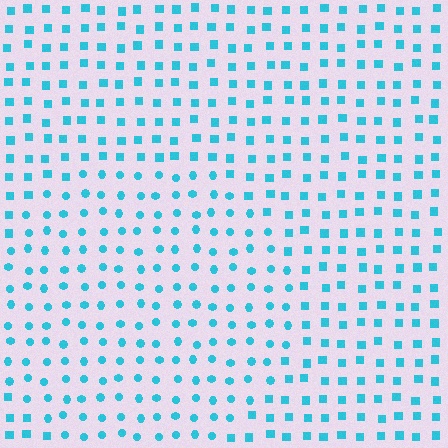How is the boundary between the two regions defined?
The boundary is defined by a change in element shape: circles inside vs. squares outside. All elements share the same color and spacing.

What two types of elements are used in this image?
The image uses circles inside the circle region and squares outside it.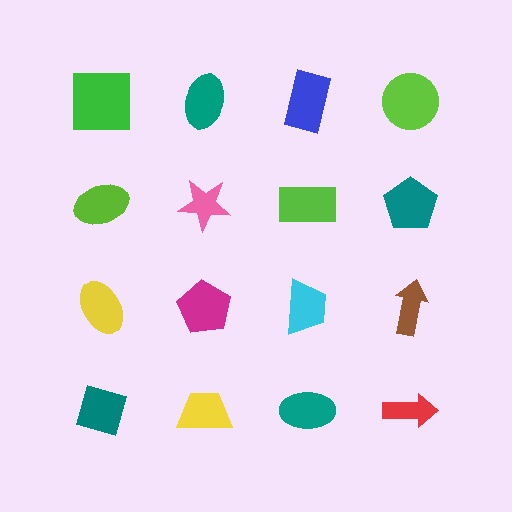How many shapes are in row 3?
4 shapes.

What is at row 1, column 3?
A blue rectangle.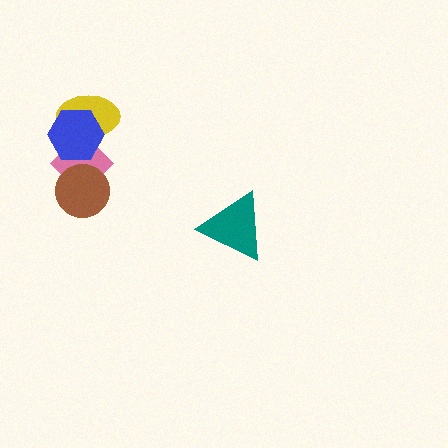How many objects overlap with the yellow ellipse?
2 objects overlap with the yellow ellipse.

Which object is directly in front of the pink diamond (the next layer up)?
The yellow ellipse is directly in front of the pink diamond.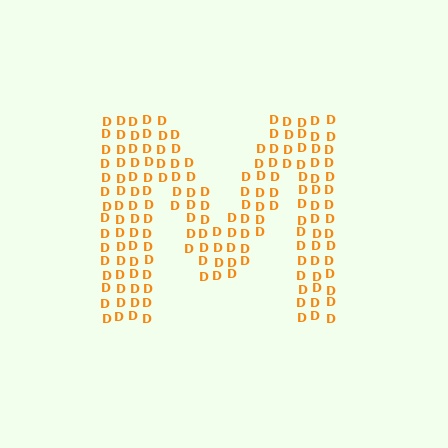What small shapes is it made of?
It is made of small letter D's.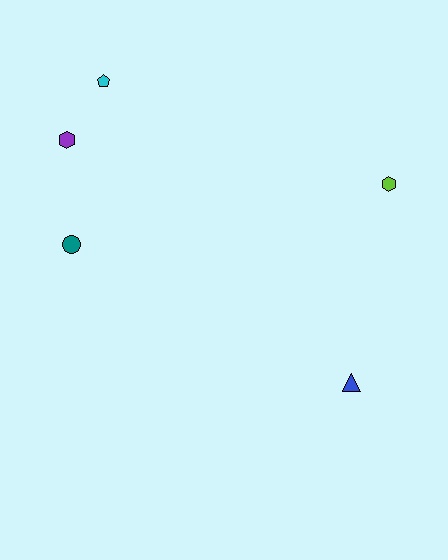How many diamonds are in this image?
There are no diamonds.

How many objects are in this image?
There are 5 objects.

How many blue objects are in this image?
There is 1 blue object.